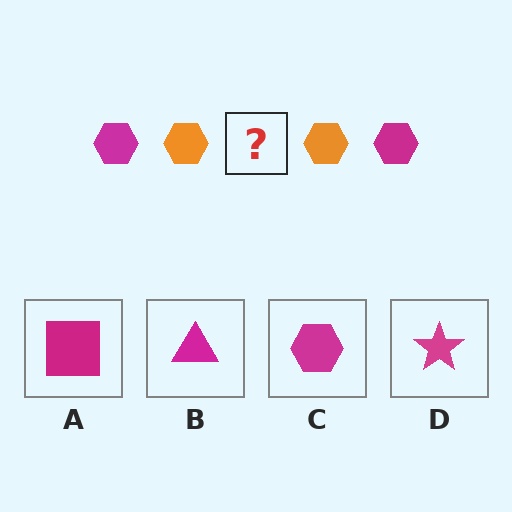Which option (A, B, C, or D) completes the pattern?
C.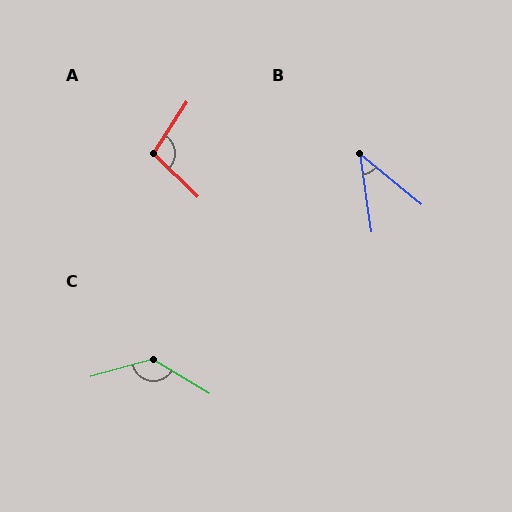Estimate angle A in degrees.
Approximately 101 degrees.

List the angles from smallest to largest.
B (42°), A (101°), C (133°).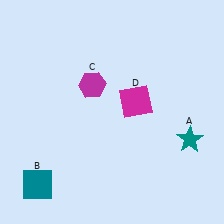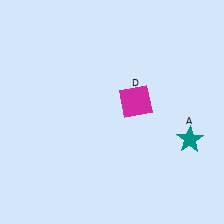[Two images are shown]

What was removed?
The teal square (B), the magenta hexagon (C) were removed in Image 2.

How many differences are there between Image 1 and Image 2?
There are 2 differences between the two images.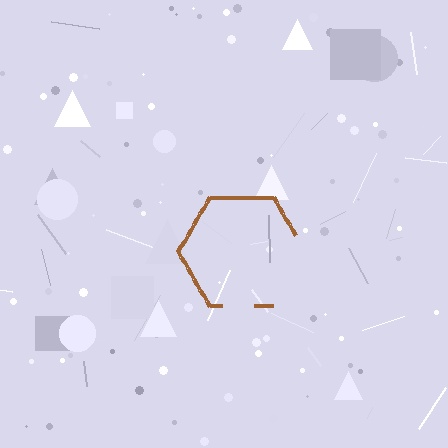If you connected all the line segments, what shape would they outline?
They would outline a hexagon.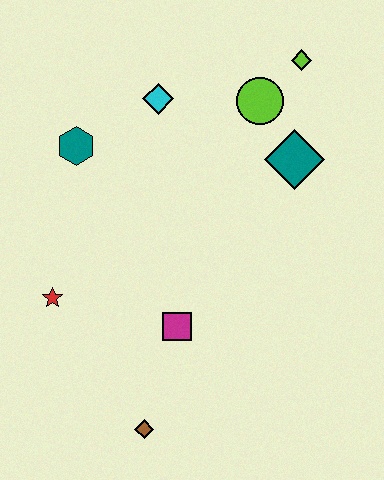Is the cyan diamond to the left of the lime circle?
Yes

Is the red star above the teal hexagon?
No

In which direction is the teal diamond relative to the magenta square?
The teal diamond is above the magenta square.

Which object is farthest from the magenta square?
The lime diamond is farthest from the magenta square.